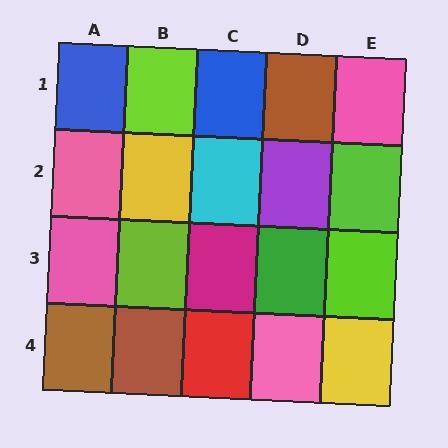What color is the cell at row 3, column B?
Lime.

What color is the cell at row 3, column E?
Lime.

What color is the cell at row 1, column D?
Brown.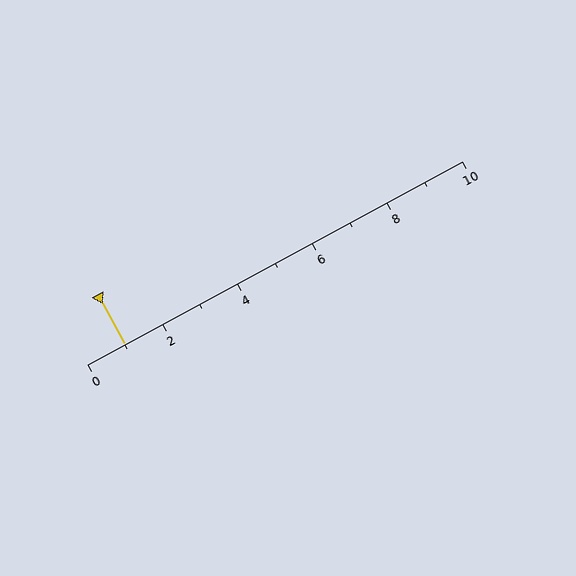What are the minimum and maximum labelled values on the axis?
The axis runs from 0 to 10.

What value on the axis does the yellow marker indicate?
The marker indicates approximately 1.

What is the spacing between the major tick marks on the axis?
The major ticks are spaced 2 apart.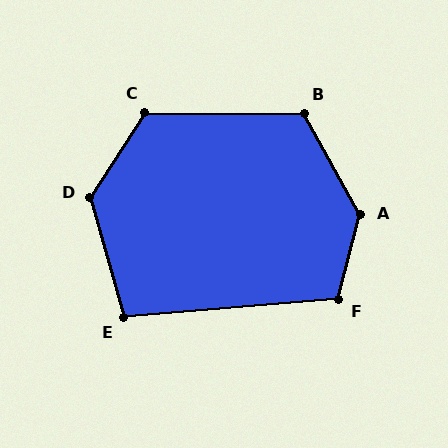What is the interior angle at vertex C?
Approximately 123 degrees (obtuse).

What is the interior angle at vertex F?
Approximately 110 degrees (obtuse).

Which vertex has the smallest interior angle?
E, at approximately 101 degrees.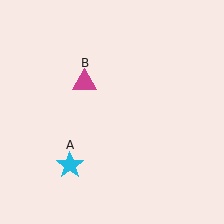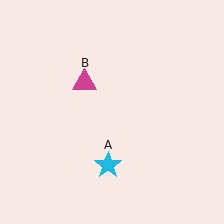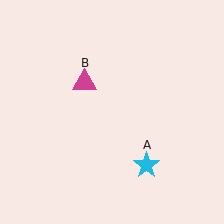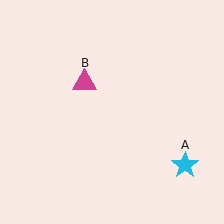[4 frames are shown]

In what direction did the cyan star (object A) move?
The cyan star (object A) moved right.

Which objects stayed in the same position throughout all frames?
Magenta triangle (object B) remained stationary.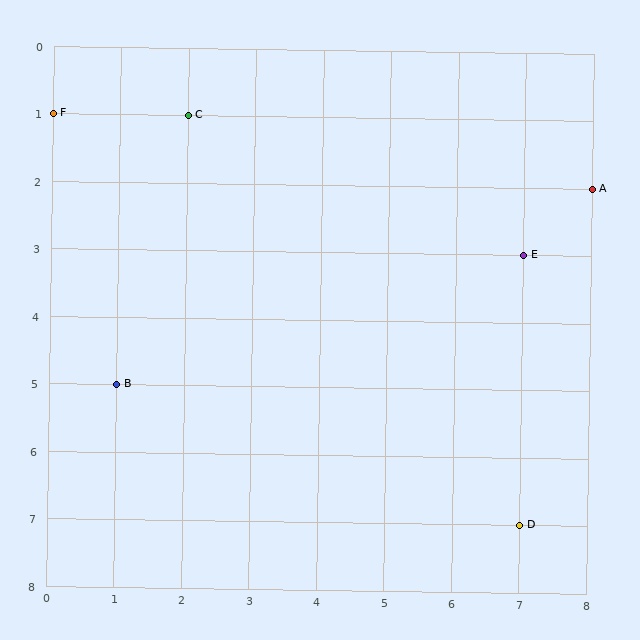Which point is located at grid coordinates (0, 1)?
Point F is at (0, 1).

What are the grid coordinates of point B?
Point B is at grid coordinates (1, 5).